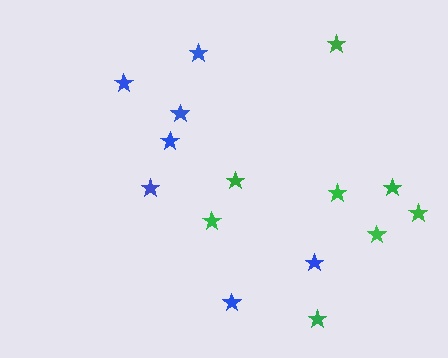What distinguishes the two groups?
There are 2 groups: one group of green stars (8) and one group of blue stars (7).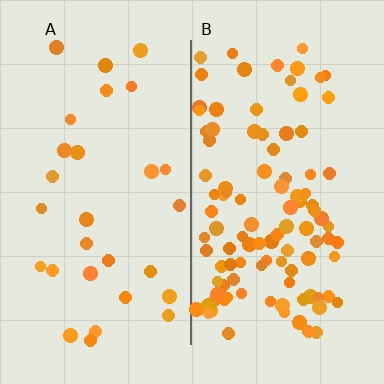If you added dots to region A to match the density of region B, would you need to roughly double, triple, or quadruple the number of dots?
Approximately quadruple.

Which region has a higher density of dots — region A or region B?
B (the right).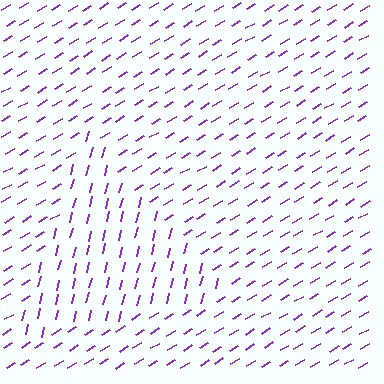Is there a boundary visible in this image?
Yes, there is a texture boundary formed by a change in line orientation.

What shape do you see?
I see a triangle.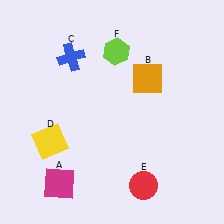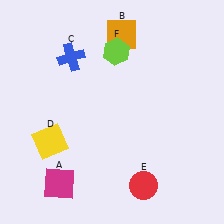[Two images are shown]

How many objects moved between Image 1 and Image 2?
1 object moved between the two images.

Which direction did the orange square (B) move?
The orange square (B) moved up.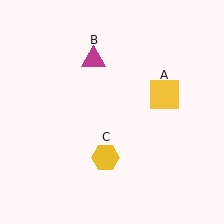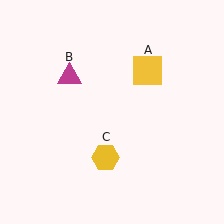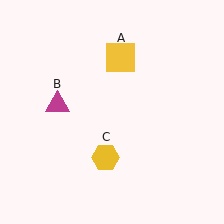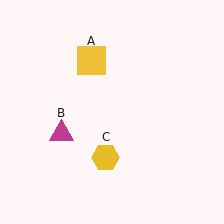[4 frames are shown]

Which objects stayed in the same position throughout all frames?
Yellow hexagon (object C) remained stationary.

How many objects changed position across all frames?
2 objects changed position: yellow square (object A), magenta triangle (object B).